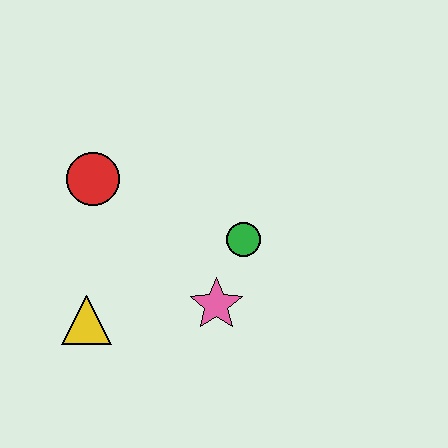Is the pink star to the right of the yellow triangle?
Yes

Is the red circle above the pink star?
Yes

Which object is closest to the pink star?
The green circle is closest to the pink star.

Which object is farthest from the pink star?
The red circle is farthest from the pink star.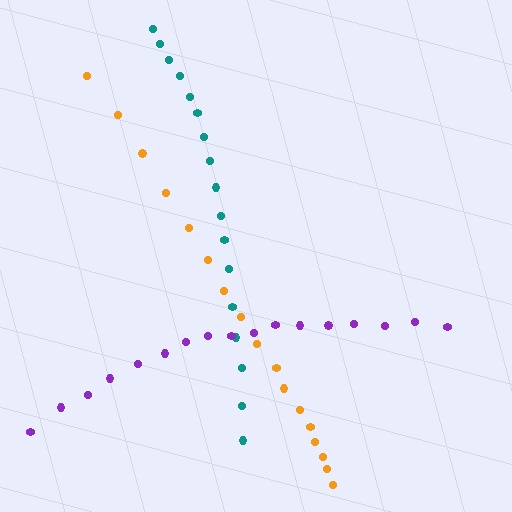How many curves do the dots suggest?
There are 3 distinct paths.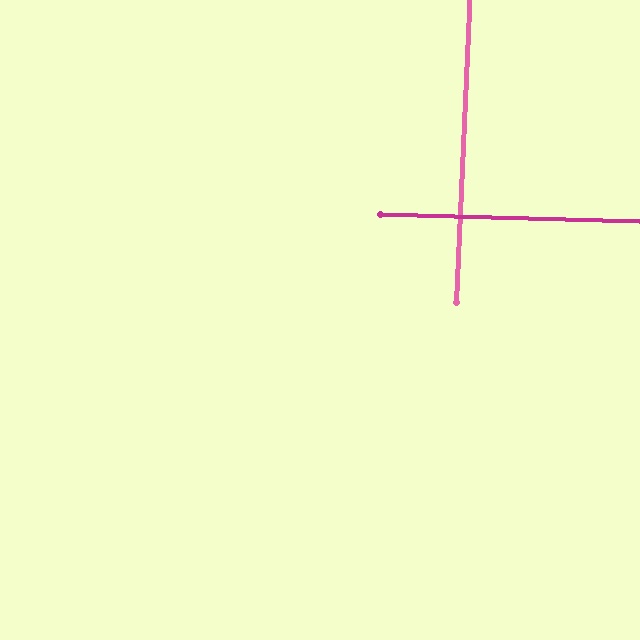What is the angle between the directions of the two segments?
Approximately 89 degrees.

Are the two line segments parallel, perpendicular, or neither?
Perpendicular — they meet at approximately 89°.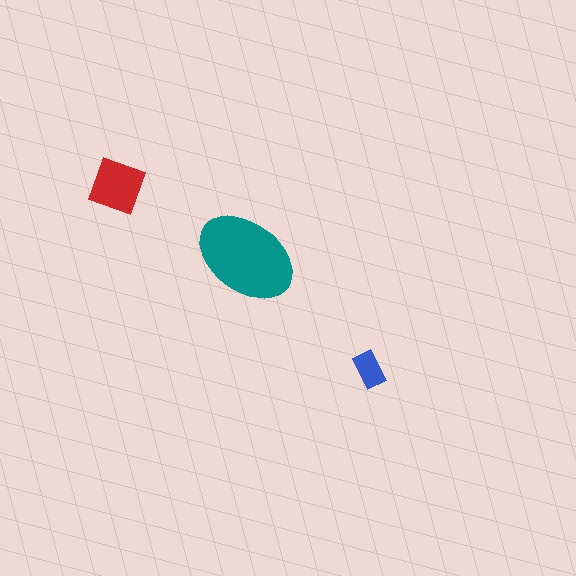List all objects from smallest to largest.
The blue rectangle, the red diamond, the teal ellipse.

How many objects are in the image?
There are 3 objects in the image.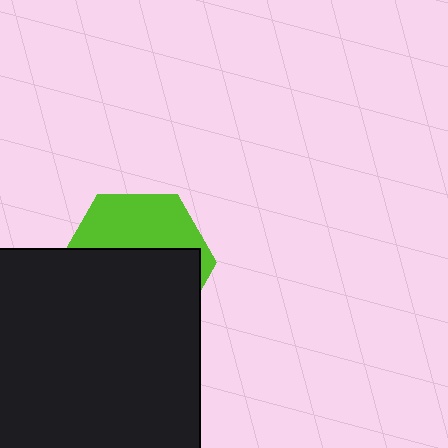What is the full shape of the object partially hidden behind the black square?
The partially hidden object is a lime hexagon.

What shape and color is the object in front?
The object in front is a black square.